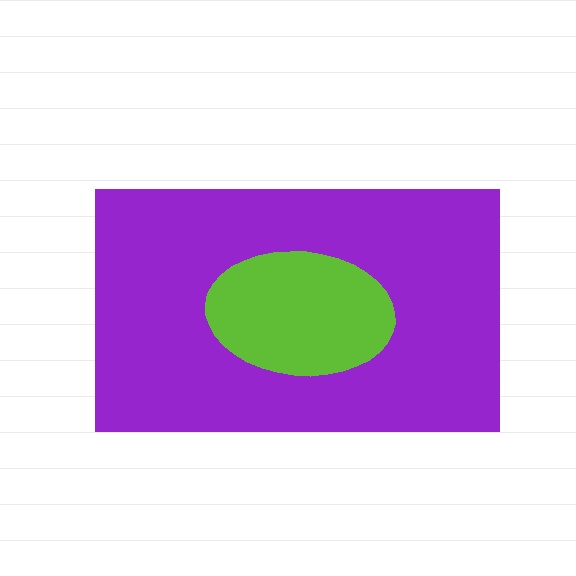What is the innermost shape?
The lime ellipse.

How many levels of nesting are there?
2.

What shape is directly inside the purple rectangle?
The lime ellipse.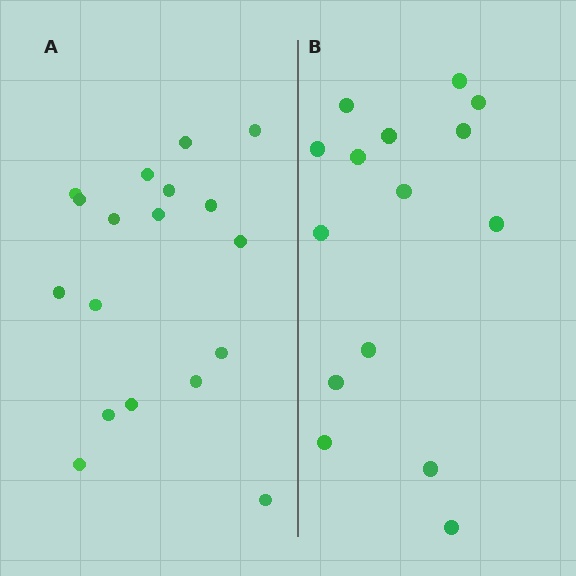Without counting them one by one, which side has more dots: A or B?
Region A (the left region) has more dots.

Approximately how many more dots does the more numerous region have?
Region A has just a few more — roughly 2 or 3 more dots than region B.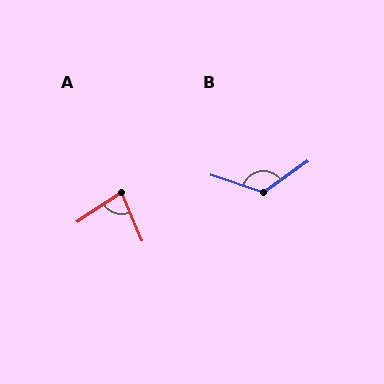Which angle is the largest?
B, at approximately 126 degrees.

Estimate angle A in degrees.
Approximately 79 degrees.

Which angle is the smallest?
A, at approximately 79 degrees.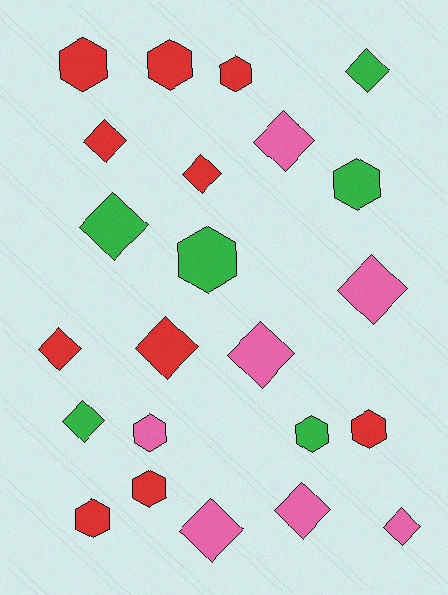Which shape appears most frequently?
Diamond, with 13 objects.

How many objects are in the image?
There are 23 objects.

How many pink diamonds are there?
There are 6 pink diamonds.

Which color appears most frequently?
Red, with 10 objects.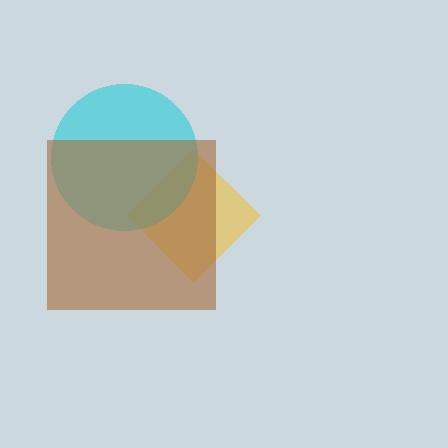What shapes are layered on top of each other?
The layered shapes are: a yellow diamond, a cyan circle, a brown square.